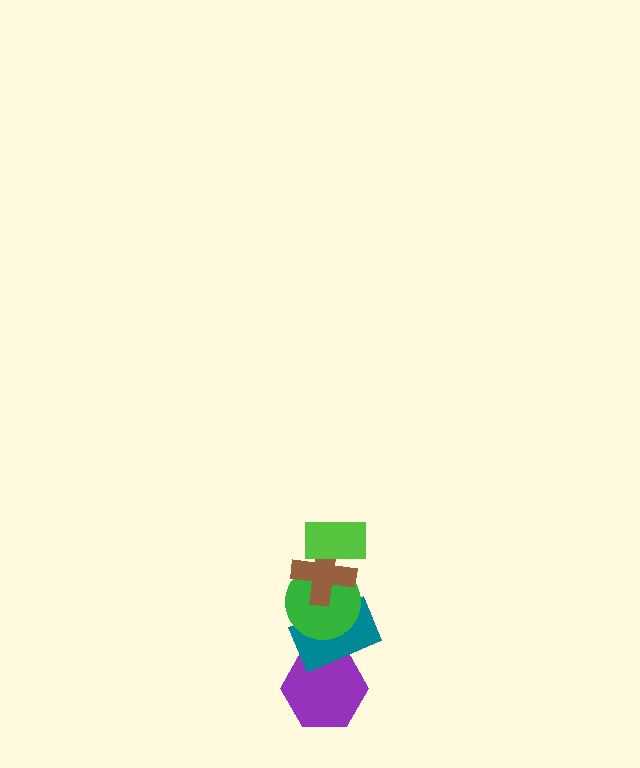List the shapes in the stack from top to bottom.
From top to bottom: the lime rectangle, the brown cross, the green circle, the teal rectangle, the purple hexagon.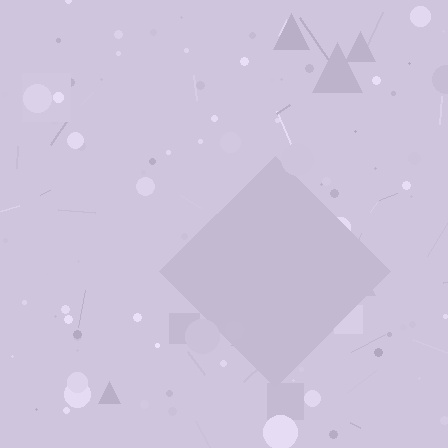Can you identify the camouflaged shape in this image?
The camouflaged shape is a diamond.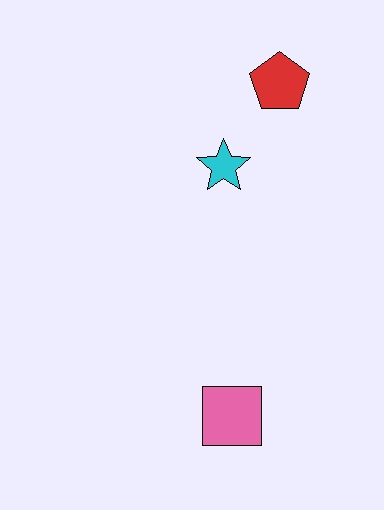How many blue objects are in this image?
There are no blue objects.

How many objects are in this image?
There are 3 objects.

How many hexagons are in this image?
There are no hexagons.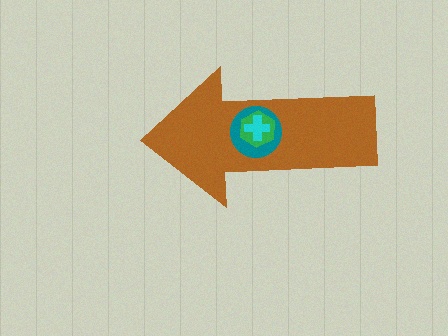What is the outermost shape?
The brown arrow.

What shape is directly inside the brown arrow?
The teal circle.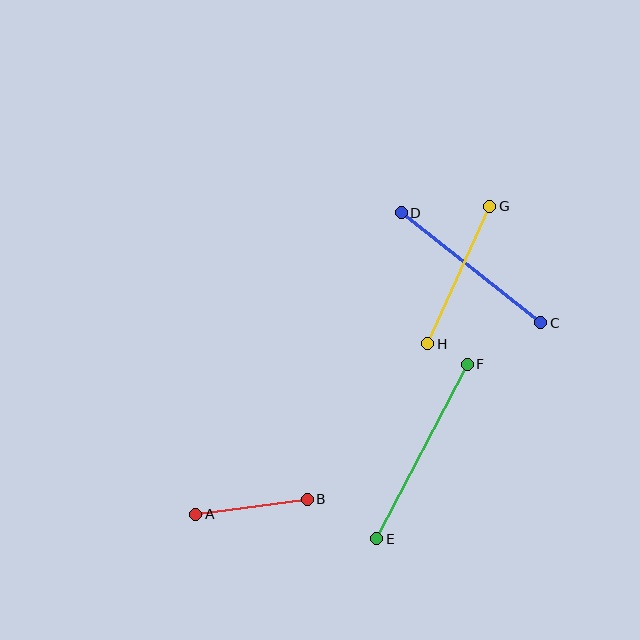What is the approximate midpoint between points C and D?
The midpoint is at approximately (471, 268) pixels.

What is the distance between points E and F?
The distance is approximately 197 pixels.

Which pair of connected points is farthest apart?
Points E and F are farthest apart.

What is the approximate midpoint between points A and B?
The midpoint is at approximately (251, 507) pixels.